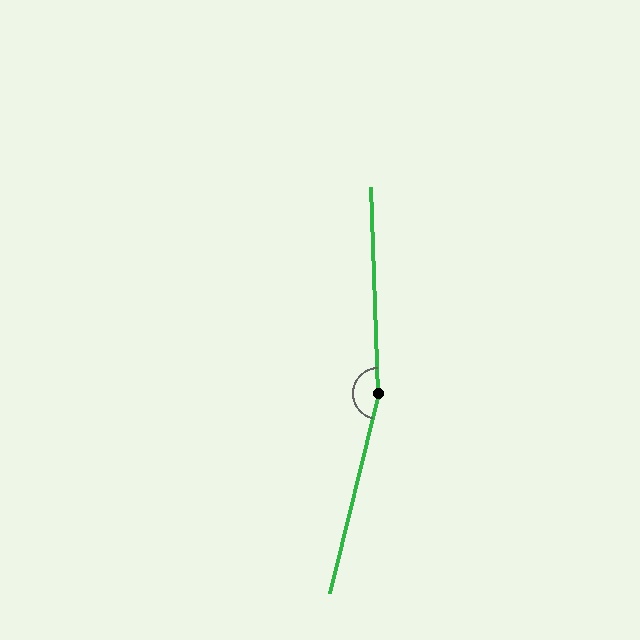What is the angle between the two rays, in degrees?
Approximately 164 degrees.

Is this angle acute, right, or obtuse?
It is obtuse.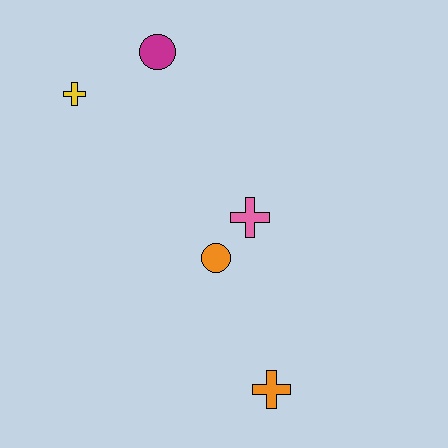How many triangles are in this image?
There are no triangles.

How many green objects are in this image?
There are no green objects.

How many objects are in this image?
There are 5 objects.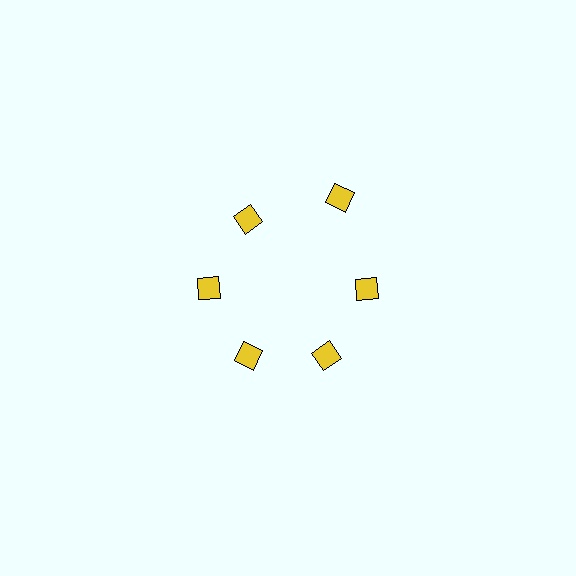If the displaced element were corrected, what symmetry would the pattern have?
It would have 6-fold rotational symmetry — the pattern would map onto itself every 60 degrees.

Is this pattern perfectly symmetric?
No. The 6 yellow diamonds are arranged in a ring, but one element near the 1 o'clock position is pushed outward from the center, breaking the 6-fold rotational symmetry.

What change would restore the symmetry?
The symmetry would be restored by moving it inward, back onto the ring so that all 6 diamonds sit at equal angles and equal distance from the center.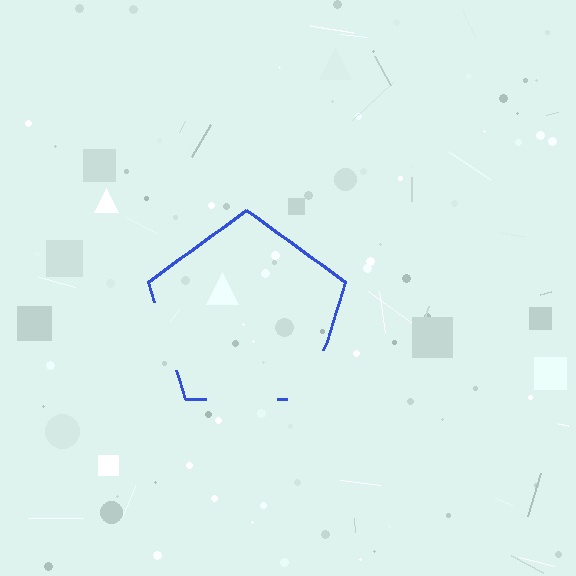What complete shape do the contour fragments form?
The contour fragments form a pentagon.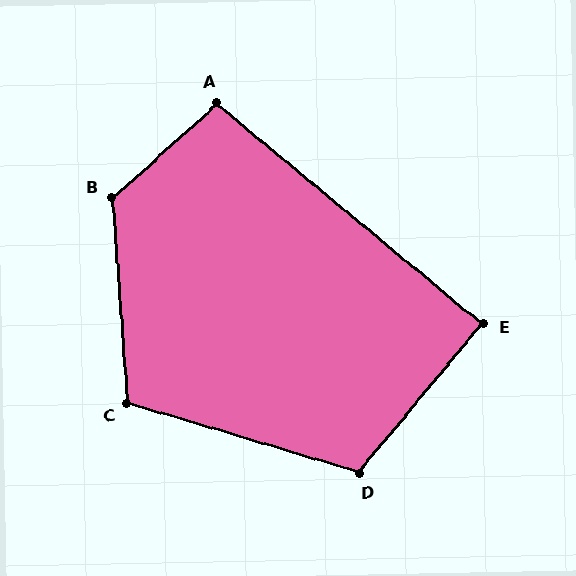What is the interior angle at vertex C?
Approximately 111 degrees (obtuse).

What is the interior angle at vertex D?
Approximately 113 degrees (obtuse).